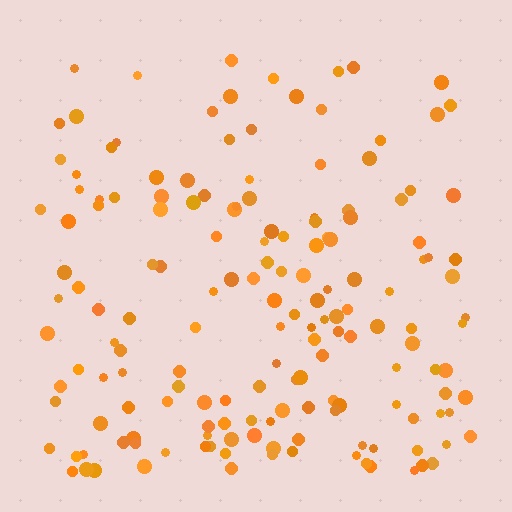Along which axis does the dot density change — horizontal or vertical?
Vertical.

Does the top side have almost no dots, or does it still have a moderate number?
Still a moderate number, just noticeably fewer than the bottom.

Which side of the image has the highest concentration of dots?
The bottom.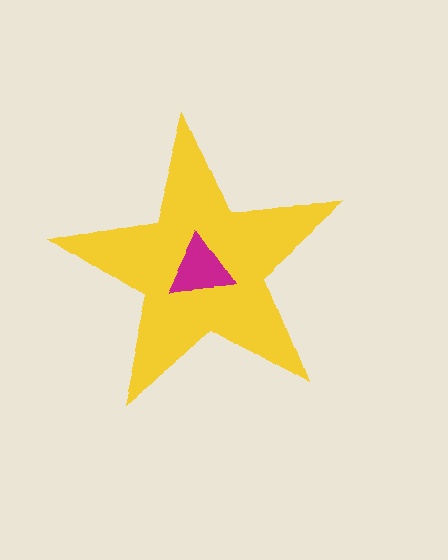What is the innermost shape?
The magenta triangle.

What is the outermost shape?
The yellow star.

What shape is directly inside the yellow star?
The magenta triangle.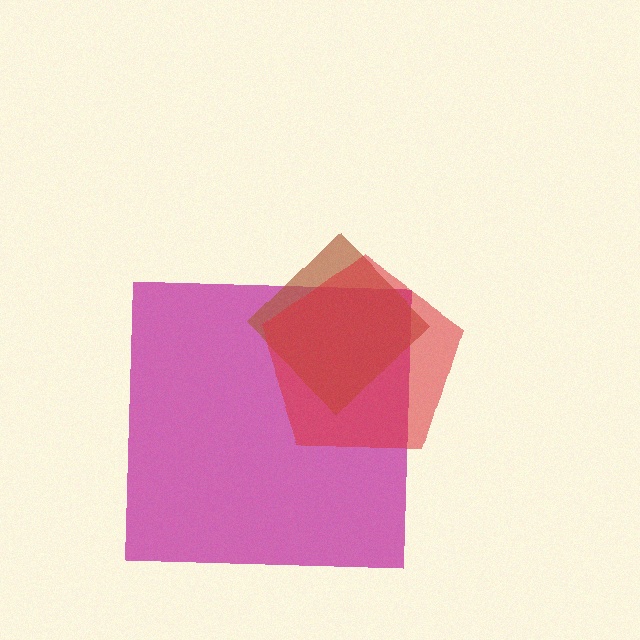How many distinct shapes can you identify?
There are 3 distinct shapes: a magenta square, a brown diamond, a red pentagon.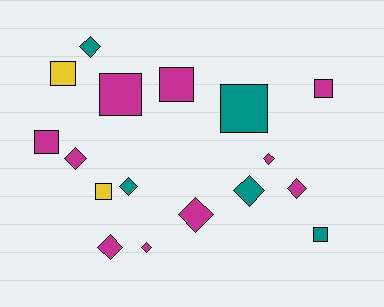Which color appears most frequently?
Magenta, with 10 objects.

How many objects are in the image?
There are 17 objects.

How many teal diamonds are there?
There are 3 teal diamonds.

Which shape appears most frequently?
Diamond, with 9 objects.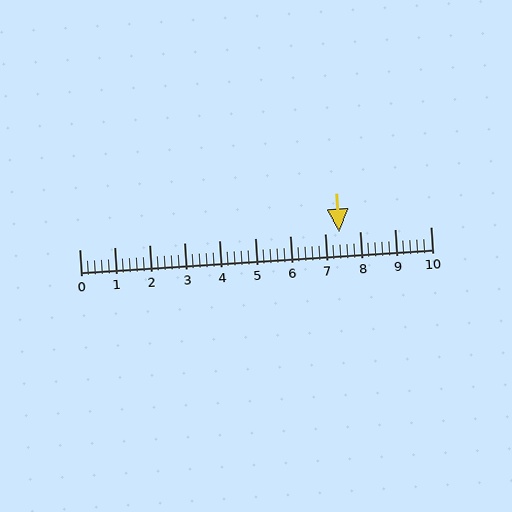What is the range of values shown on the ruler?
The ruler shows values from 0 to 10.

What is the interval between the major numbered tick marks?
The major tick marks are spaced 1 units apart.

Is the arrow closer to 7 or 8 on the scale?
The arrow is closer to 7.